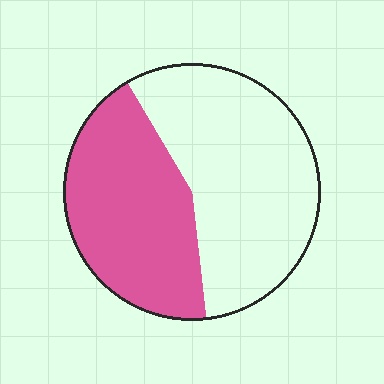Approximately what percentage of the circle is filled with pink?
Approximately 45%.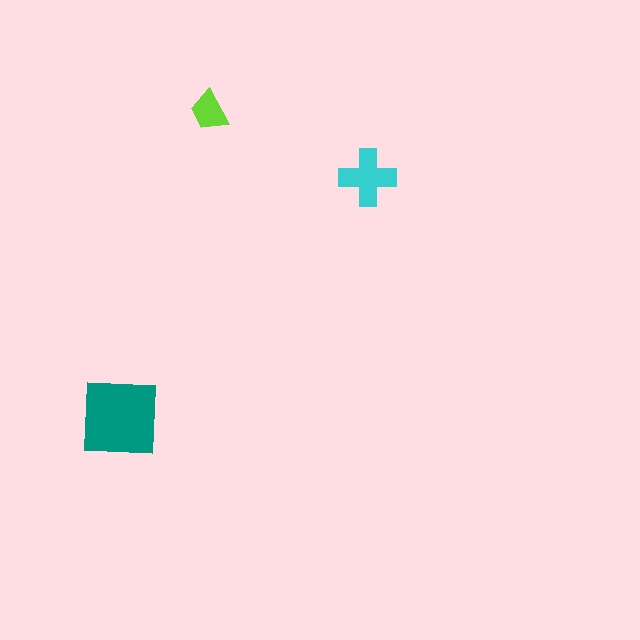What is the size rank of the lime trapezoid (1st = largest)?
3rd.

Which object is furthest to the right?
The cyan cross is rightmost.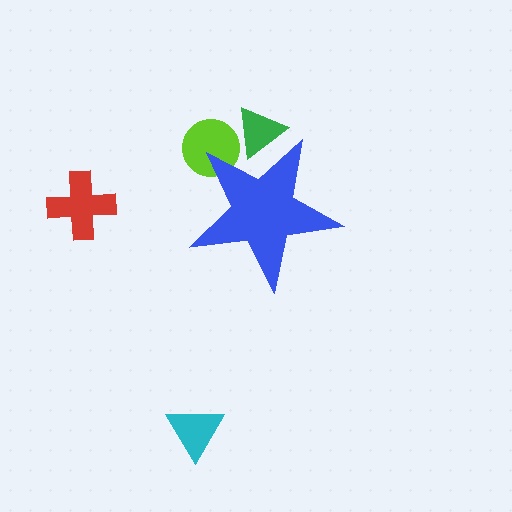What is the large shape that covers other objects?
A blue star.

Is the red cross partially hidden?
No, the red cross is fully visible.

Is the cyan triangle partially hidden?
No, the cyan triangle is fully visible.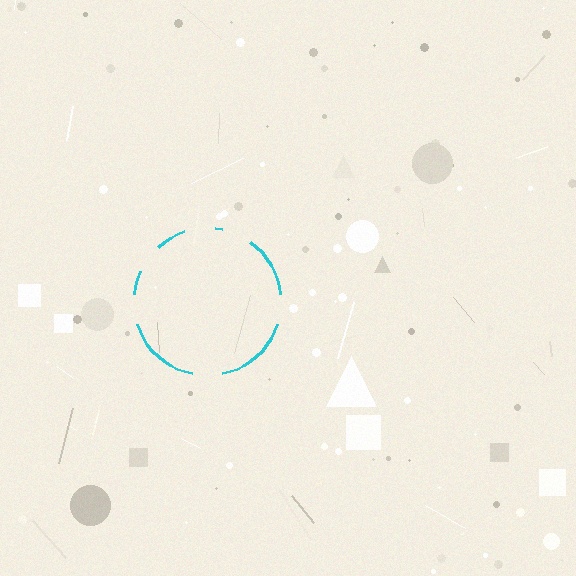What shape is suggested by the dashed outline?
The dashed outline suggests a circle.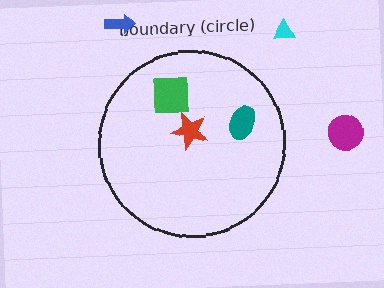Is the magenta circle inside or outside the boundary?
Outside.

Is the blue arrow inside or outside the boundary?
Outside.